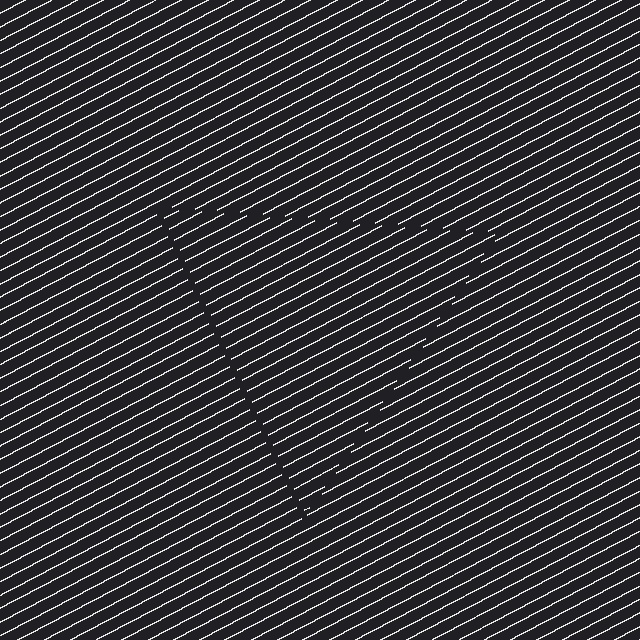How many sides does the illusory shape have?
3 sides — the line-ends trace a triangle.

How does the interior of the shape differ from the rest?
The interior of the shape contains the same grating, shifted by half a period — the contour is defined by the phase discontinuity where line-ends from the inner and outer gratings abut.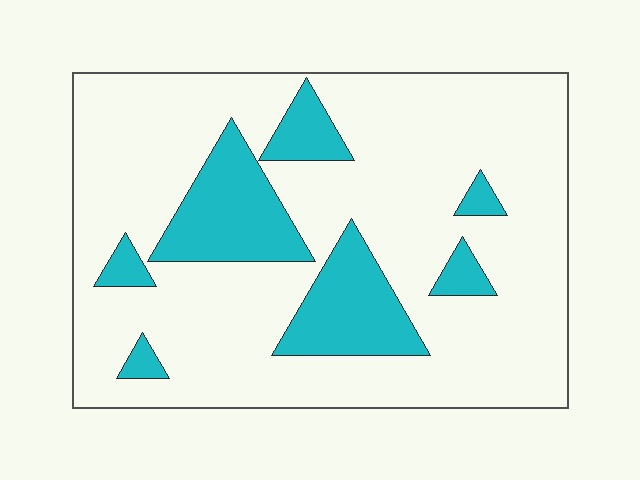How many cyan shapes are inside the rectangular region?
7.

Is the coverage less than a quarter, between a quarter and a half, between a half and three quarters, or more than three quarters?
Less than a quarter.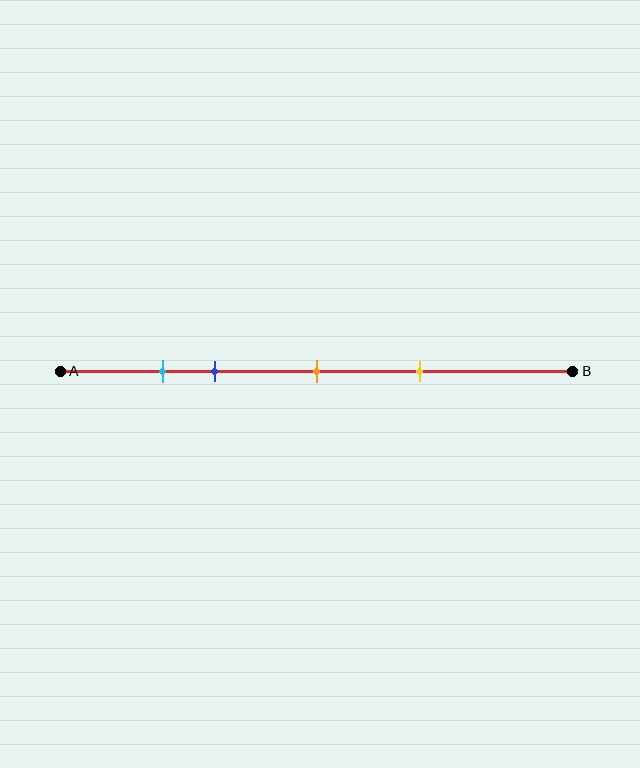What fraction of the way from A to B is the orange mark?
The orange mark is approximately 50% (0.5) of the way from A to B.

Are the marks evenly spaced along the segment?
No, the marks are not evenly spaced.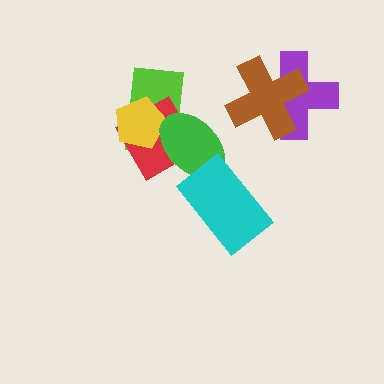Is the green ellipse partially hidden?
Yes, it is partially covered by another shape.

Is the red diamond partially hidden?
Yes, it is partially covered by another shape.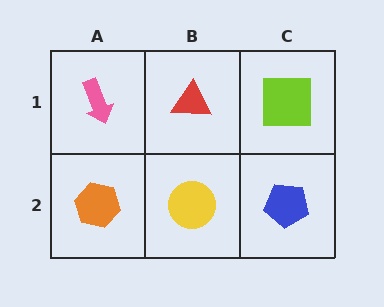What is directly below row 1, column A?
An orange hexagon.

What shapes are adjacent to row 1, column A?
An orange hexagon (row 2, column A), a red triangle (row 1, column B).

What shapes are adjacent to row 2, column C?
A lime square (row 1, column C), a yellow circle (row 2, column B).